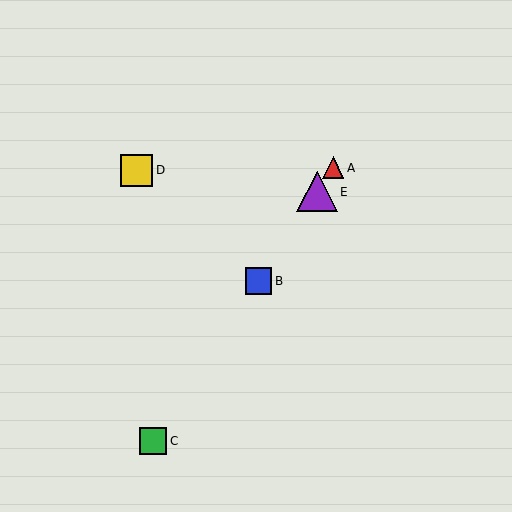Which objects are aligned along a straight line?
Objects A, B, C, E are aligned along a straight line.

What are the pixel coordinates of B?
Object B is at (258, 281).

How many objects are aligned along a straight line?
4 objects (A, B, C, E) are aligned along a straight line.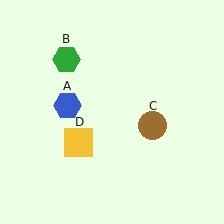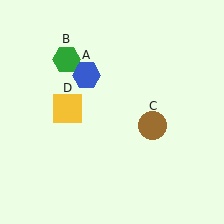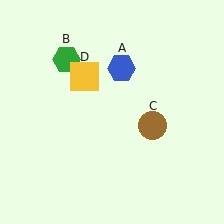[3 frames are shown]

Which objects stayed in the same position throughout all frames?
Green hexagon (object B) and brown circle (object C) remained stationary.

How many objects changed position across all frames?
2 objects changed position: blue hexagon (object A), yellow square (object D).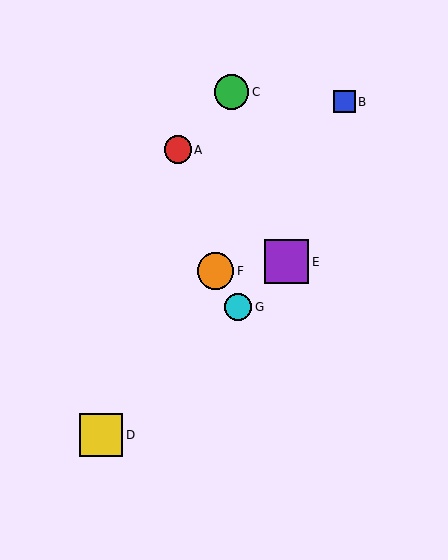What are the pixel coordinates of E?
Object E is at (287, 262).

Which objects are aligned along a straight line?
Objects D, E, G are aligned along a straight line.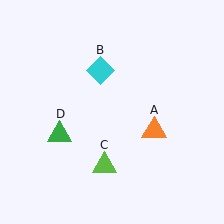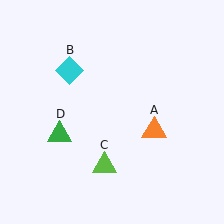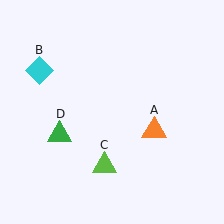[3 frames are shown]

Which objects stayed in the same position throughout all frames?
Orange triangle (object A) and lime triangle (object C) and green triangle (object D) remained stationary.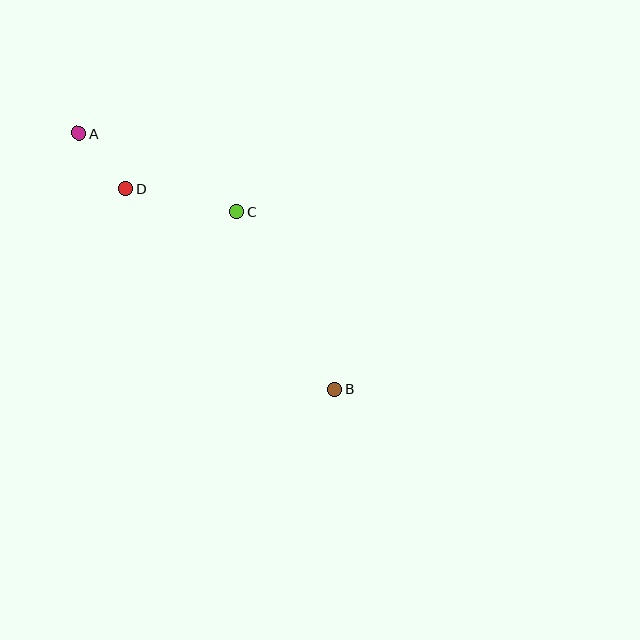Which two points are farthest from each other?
Points A and B are farthest from each other.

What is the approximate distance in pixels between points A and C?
The distance between A and C is approximately 177 pixels.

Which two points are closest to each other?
Points A and D are closest to each other.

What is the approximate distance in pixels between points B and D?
The distance between B and D is approximately 290 pixels.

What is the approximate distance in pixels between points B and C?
The distance between B and C is approximately 203 pixels.